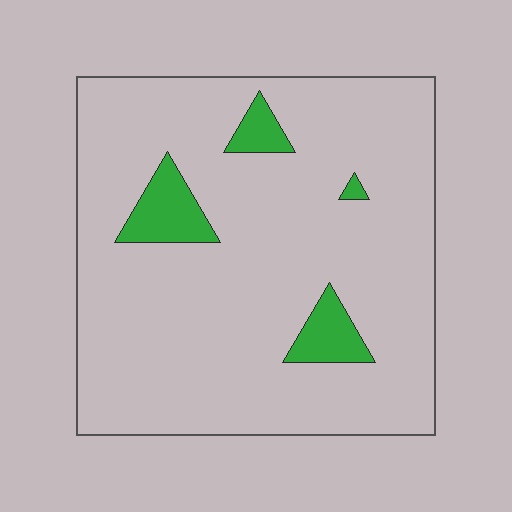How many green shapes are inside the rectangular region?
4.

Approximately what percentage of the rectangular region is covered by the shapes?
Approximately 10%.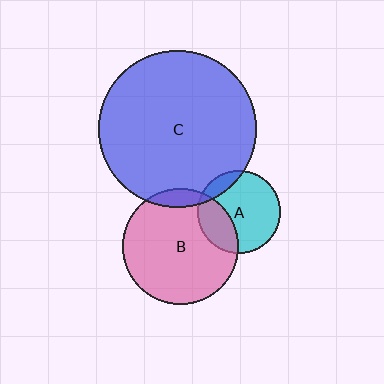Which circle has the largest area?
Circle C (blue).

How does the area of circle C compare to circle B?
Approximately 1.8 times.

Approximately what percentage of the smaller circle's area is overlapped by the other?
Approximately 10%.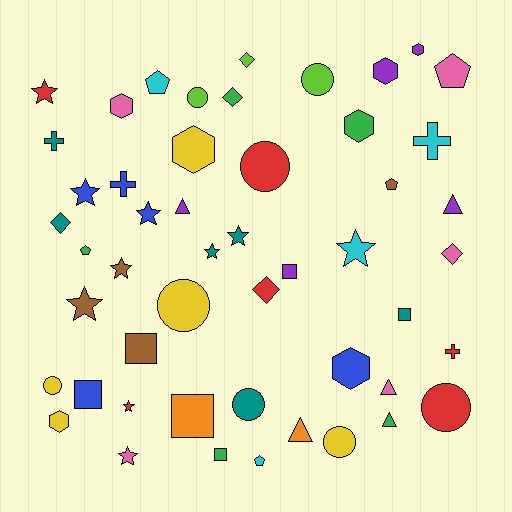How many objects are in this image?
There are 50 objects.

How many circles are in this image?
There are 8 circles.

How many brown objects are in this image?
There are 4 brown objects.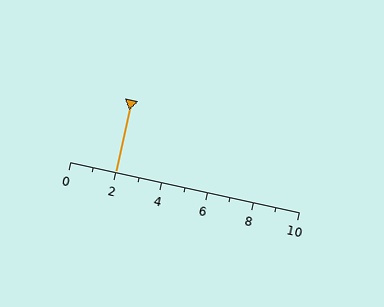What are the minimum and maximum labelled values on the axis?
The axis runs from 0 to 10.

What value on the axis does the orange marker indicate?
The marker indicates approximately 2.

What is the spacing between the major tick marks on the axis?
The major ticks are spaced 2 apart.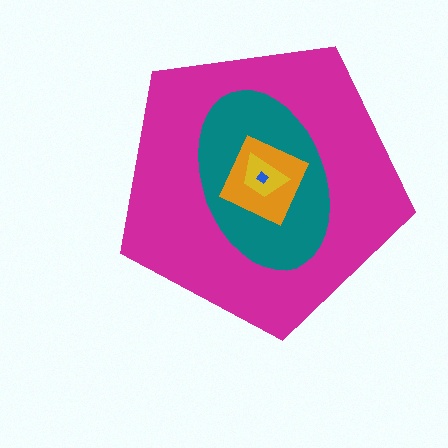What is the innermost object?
The blue diamond.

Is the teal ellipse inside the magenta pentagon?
Yes.